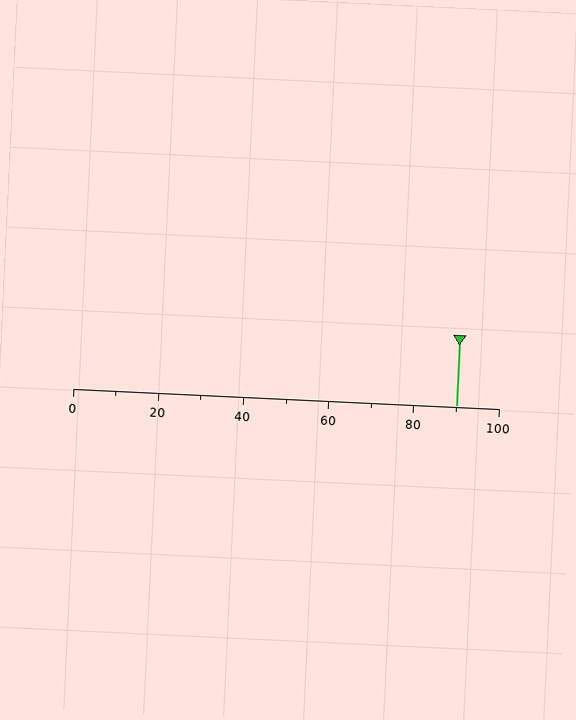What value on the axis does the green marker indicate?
The marker indicates approximately 90.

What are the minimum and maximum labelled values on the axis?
The axis runs from 0 to 100.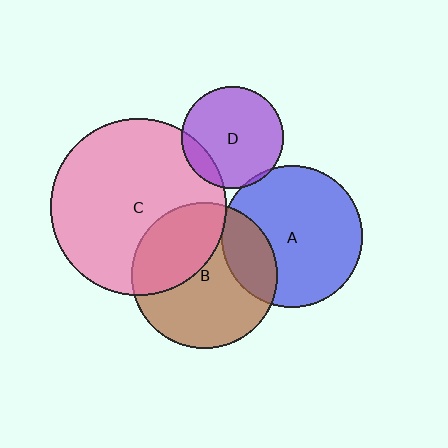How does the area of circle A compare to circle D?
Approximately 1.9 times.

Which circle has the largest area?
Circle C (pink).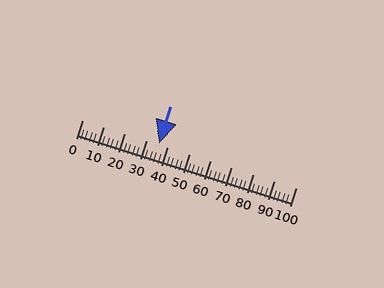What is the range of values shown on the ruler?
The ruler shows values from 0 to 100.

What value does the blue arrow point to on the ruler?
The blue arrow points to approximately 36.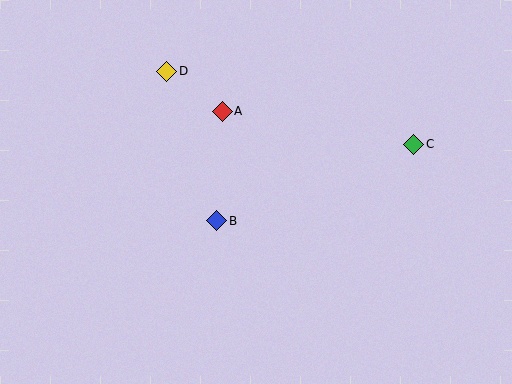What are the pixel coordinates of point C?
Point C is at (414, 144).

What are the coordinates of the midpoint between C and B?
The midpoint between C and B is at (315, 183).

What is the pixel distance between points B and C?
The distance between B and C is 212 pixels.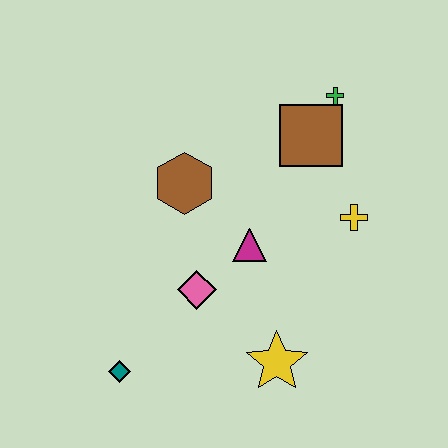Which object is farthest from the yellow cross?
The teal diamond is farthest from the yellow cross.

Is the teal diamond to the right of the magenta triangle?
No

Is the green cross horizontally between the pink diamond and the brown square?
No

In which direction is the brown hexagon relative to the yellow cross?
The brown hexagon is to the left of the yellow cross.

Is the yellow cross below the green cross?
Yes